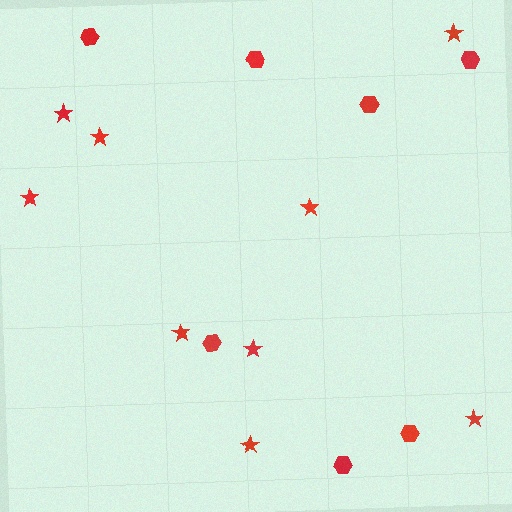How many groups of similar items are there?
There are 2 groups: one group of hexagons (7) and one group of stars (9).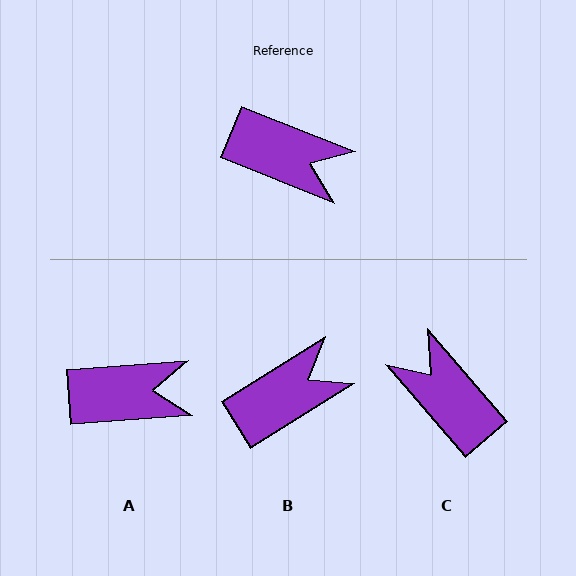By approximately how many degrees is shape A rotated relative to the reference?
Approximately 26 degrees counter-clockwise.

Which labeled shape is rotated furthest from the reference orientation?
C, about 152 degrees away.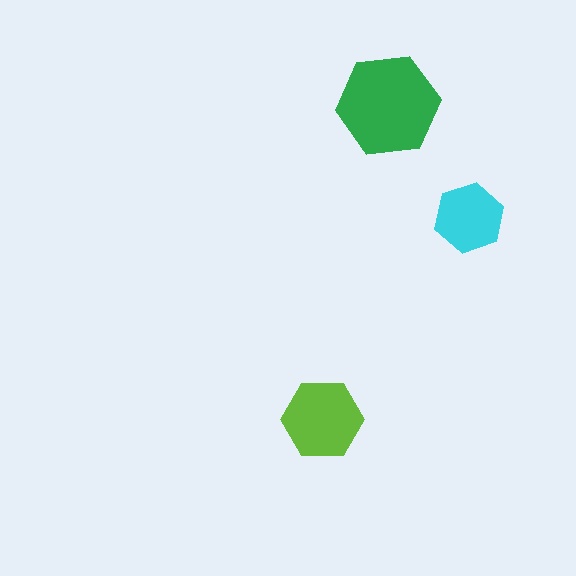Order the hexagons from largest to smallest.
the green one, the lime one, the cyan one.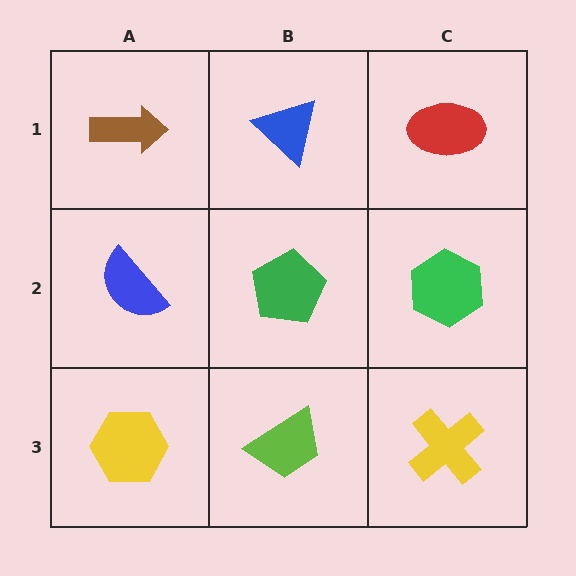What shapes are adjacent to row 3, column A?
A blue semicircle (row 2, column A), a lime trapezoid (row 3, column B).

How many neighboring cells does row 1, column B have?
3.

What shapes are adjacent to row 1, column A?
A blue semicircle (row 2, column A), a blue triangle (row 1, column B).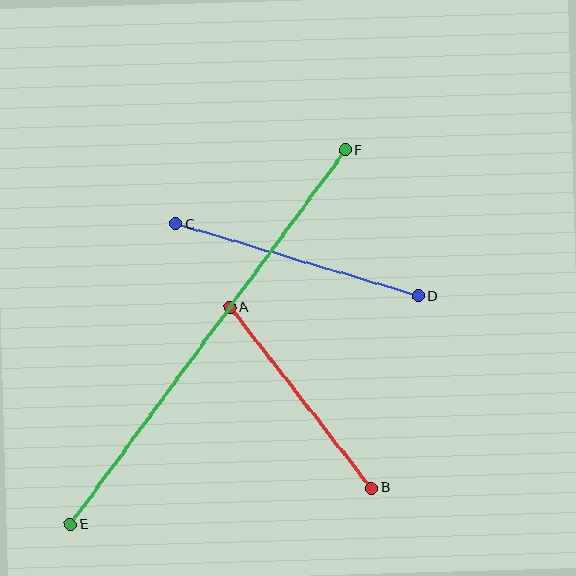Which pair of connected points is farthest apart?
Points E and F are farthest apart.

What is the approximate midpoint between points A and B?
The midpoint is at approximately (301, 398) pixels.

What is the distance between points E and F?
The distance is approximately 464 pixels.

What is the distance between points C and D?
The distance is approximately 253 pixels.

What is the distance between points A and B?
The distance is approximately 229 pixels.